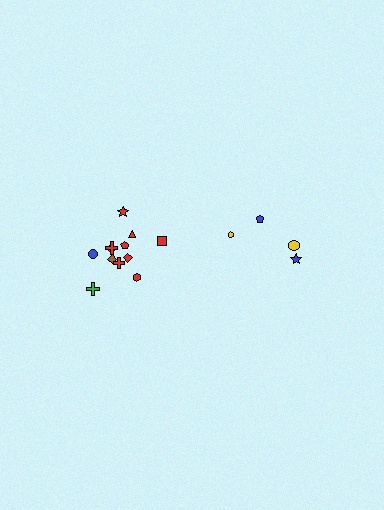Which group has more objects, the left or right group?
The left group.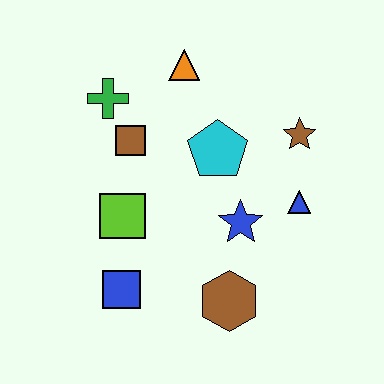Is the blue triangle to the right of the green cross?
Yes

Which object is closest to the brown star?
The blue triangle is closest to the brown star.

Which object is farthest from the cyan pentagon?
The blue square is farthest from the cyan pentagon.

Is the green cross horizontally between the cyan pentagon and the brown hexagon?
No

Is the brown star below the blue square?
No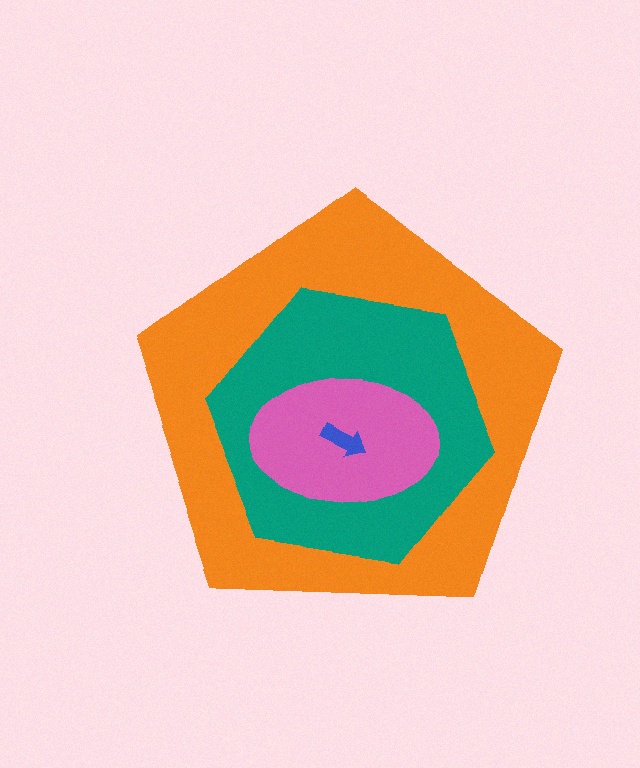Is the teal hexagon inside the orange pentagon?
Yes.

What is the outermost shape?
The orange pentagon.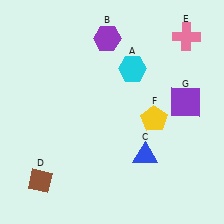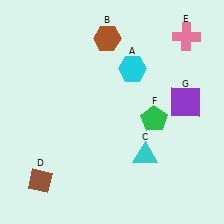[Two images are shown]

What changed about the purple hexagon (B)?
In Image 1, B is purple. In Image 2, it changed to brown.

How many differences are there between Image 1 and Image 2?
There are 3 differences between the two images.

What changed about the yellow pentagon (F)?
In Image 1, F is yellow. In Image 2, it changed to green.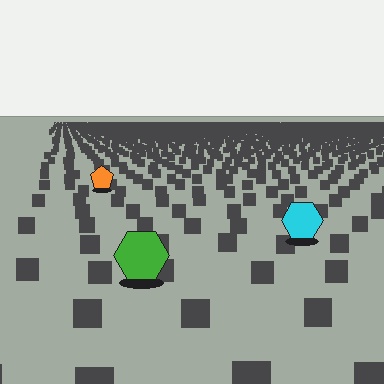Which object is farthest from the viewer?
The orange pentagon is farthest from the viewer. It appears smaller and the ground texture around it is denser.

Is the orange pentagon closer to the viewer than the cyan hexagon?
No. The cyan hexagon is closer — you can tell from the texture gradient: the ground texture is coarser near it.